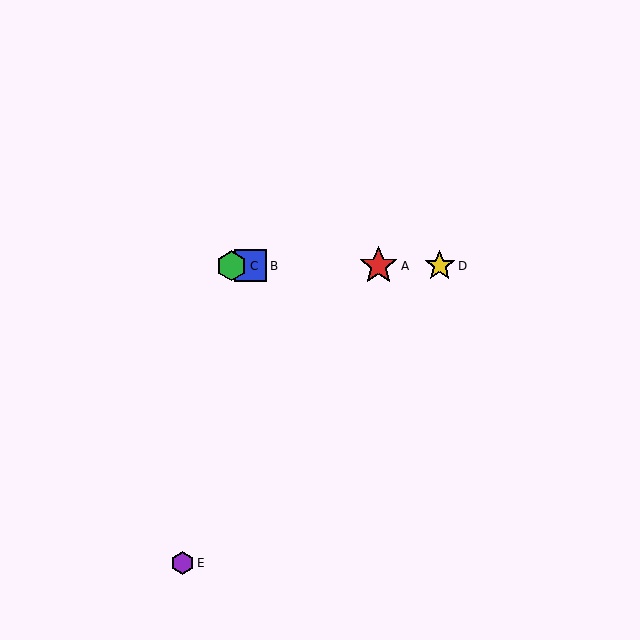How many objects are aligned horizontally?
4 objects (A, B, C, D) are aligned horizontally.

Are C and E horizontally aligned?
No, C is at y≈266 and E is at y≈563.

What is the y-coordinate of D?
Object D is at y≈266.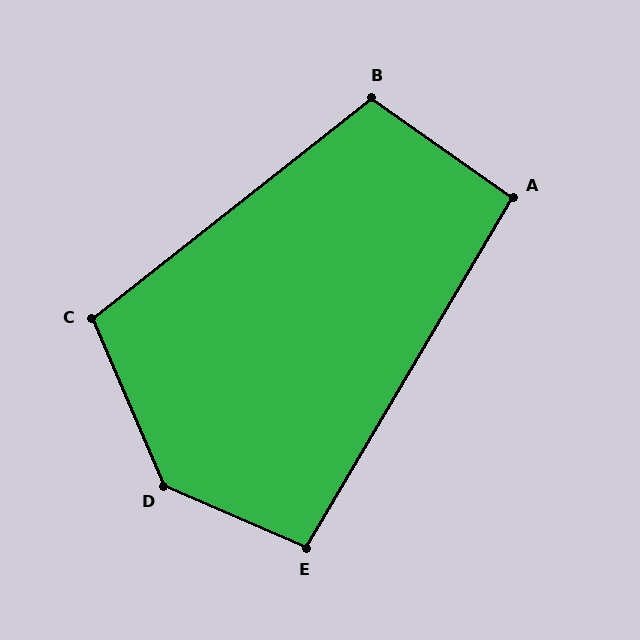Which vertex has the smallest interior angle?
A, at approximately 95 degrees.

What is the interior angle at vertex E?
Approximately 97 degrees (obtuse).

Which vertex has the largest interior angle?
D, at approximately 137 degrees.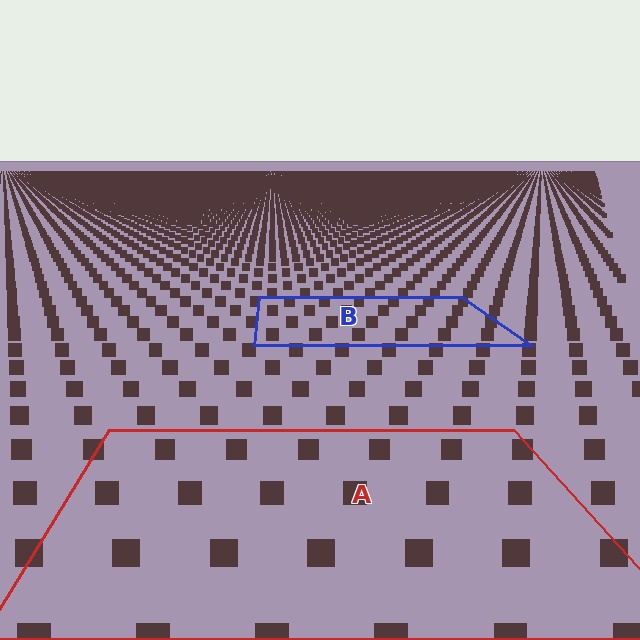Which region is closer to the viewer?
Region A is closer. The texture elements there are larger and more spread out.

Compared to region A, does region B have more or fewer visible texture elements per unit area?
Region B has more texture elements per unit area — they are packed more densely because it is farther away.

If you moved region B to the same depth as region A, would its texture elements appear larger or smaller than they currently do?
They would appear larger. At a closer depth, the same texture elements are projected at a bigger on-screen size.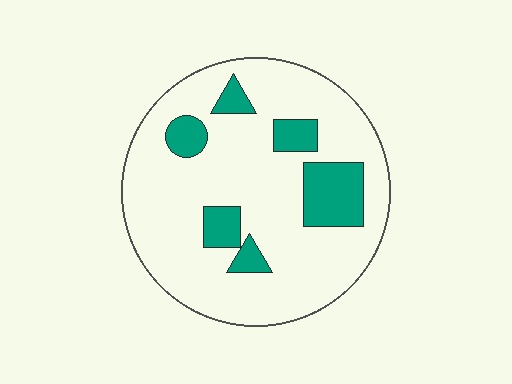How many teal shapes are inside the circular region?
6.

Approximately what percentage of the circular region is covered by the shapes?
Approximately 20%.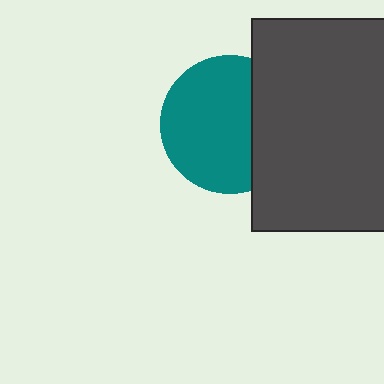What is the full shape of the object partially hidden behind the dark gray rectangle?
The partially hidden object is a teal circle.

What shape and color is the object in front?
The object in front is a dark gray rectangle.